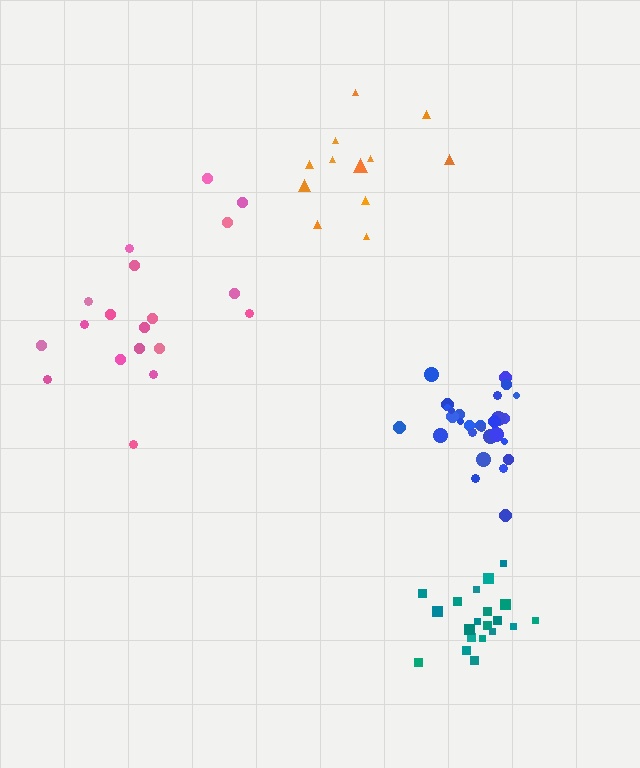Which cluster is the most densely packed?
Blue.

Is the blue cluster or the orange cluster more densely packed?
Blue.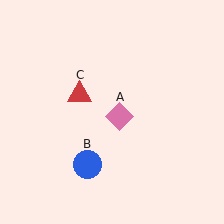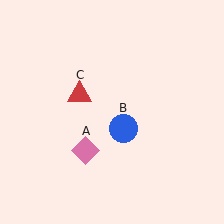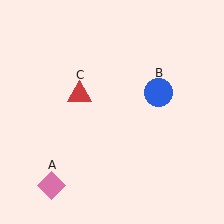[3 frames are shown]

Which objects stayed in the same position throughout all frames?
Red triangle (object C) remained stationary.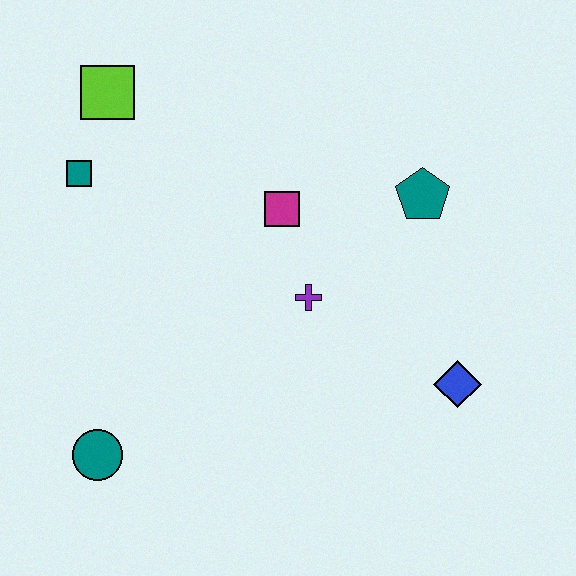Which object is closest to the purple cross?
The magenta square is closest to the purple cross.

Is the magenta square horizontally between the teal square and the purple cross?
Yes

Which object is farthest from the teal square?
The blue diamond is farthest from the teal square.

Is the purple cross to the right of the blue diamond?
No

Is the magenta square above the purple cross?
Yes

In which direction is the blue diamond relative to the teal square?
The blue diamond is to the right of the teal square.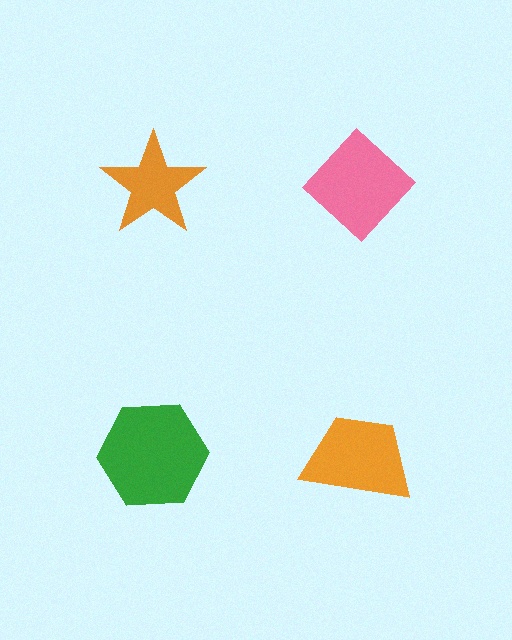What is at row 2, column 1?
A green hexagon.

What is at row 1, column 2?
A pink diamond.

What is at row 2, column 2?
An orange trapezoid.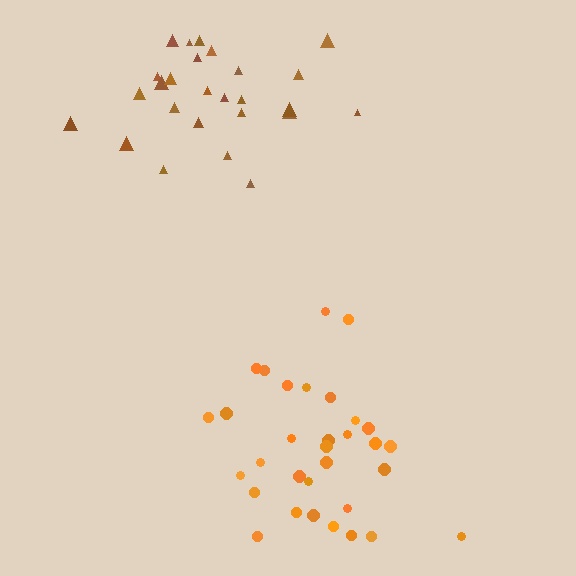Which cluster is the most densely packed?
Orange.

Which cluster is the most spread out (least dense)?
Brown.